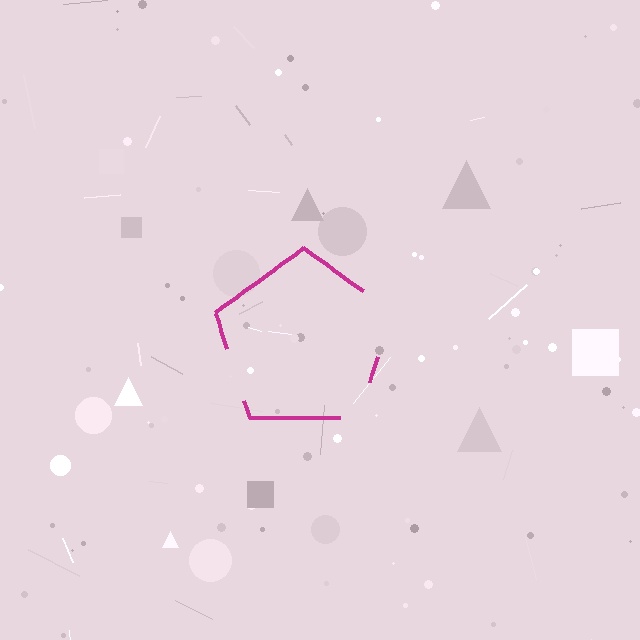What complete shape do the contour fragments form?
The contour fragments form a pentagon.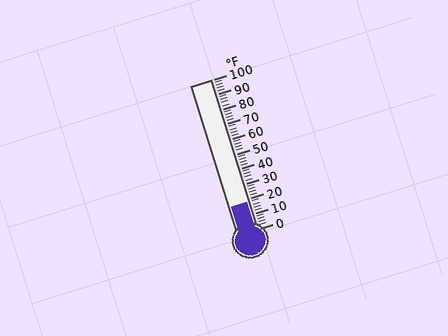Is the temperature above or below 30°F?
The temperature is below 30°F.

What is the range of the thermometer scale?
The thermometer scale ranges from 0°F to 100°F.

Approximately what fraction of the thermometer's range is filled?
The thermometer is filled to approximately 20% of its range.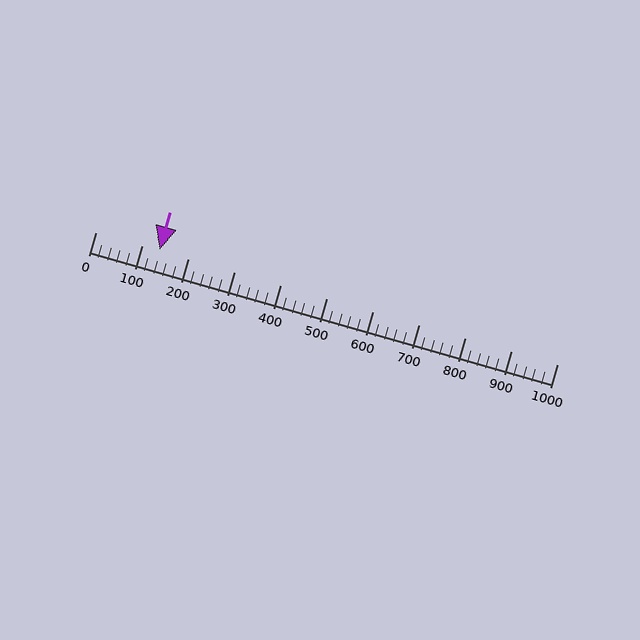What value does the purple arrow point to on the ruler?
The purple arrow points to approximately 139.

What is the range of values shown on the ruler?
The ruler shows values from 0 to 1000.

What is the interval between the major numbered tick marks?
The major tick marks are spaced 100 units apart.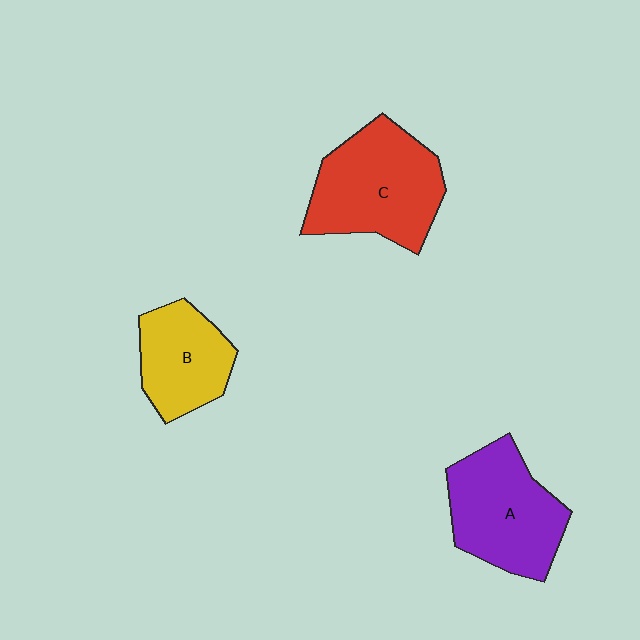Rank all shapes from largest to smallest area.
From largest to smallest: C (red), A (purple), B (yellow).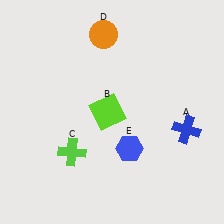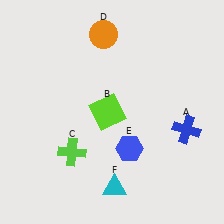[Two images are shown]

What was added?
A cyan triangle (F) was added in Image 2.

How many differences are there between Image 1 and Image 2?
There is 1 difference between the two images.